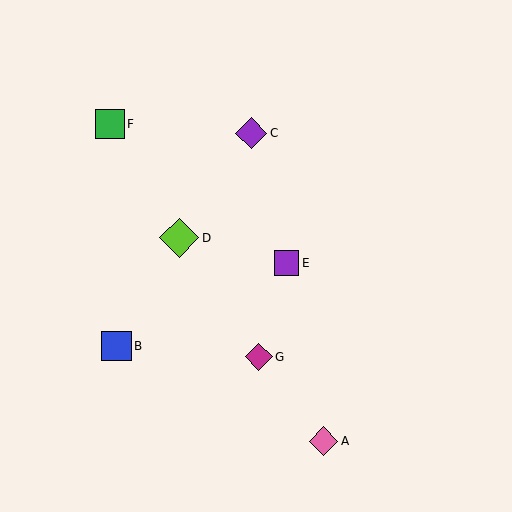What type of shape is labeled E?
Shape E is a purple square.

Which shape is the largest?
The lime diamond (labeled D) is the largest.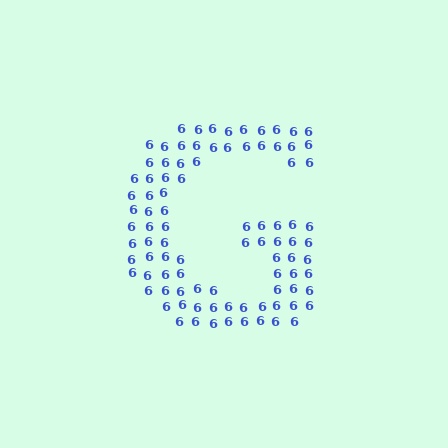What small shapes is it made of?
It is made of small digit 6's.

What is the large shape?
The large shape is the letter G.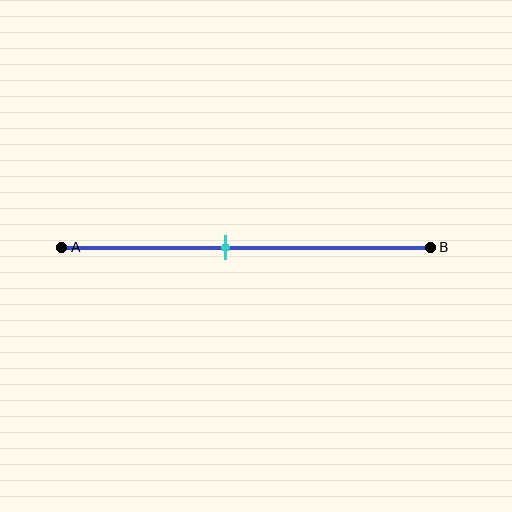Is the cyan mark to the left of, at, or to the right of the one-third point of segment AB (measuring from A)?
The cyan mark is to the right of the one-third point of segment AB.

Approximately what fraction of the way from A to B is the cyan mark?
The cyan mark is approximately 45% of the way from A to B.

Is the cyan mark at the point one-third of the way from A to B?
No, the mark is at about 45% from A, not at the 33% one-third point.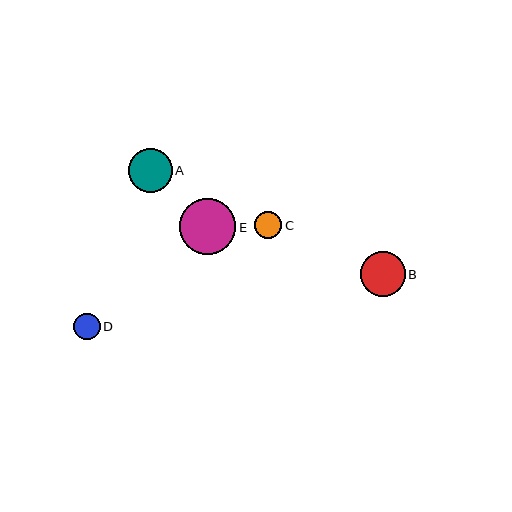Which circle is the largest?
Circle E is the largest with a size of approximately 57 pixels.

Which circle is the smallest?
Circle D is the smallest with a size of approximately 27 pixels.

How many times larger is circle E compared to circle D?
Circle E is approximately 2.1 times the size of circle D.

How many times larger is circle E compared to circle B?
Circle E is approximately 1.3 times the size of circle B.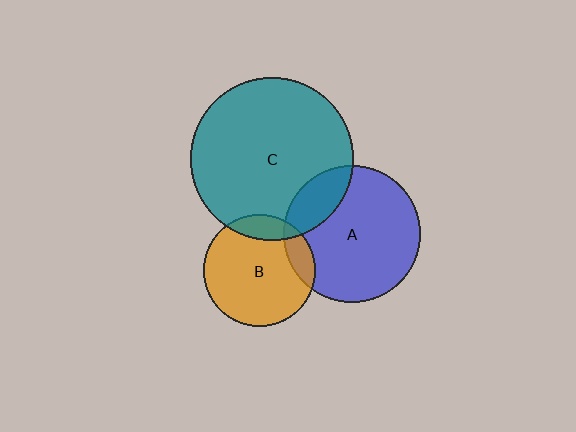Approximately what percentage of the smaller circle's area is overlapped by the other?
Approximately 15%.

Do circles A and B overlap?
Yes.